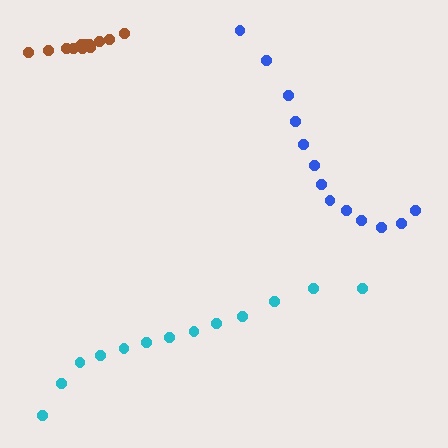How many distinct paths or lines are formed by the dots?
There are 3 distinct paths.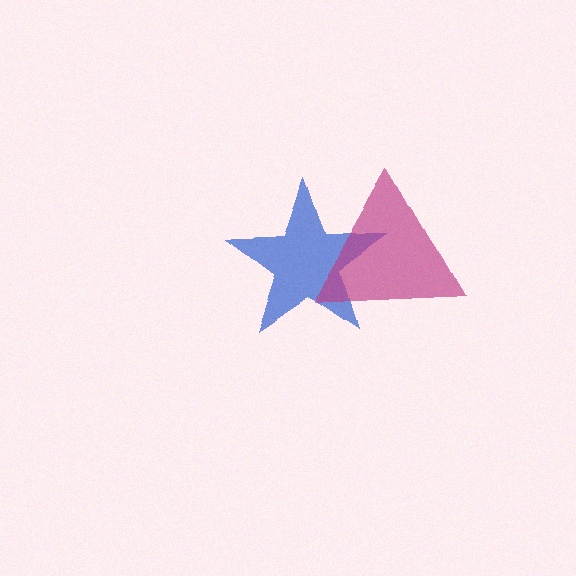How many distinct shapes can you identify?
There are 2 distinct shapes: a blue star, a magenta triangle.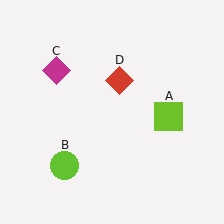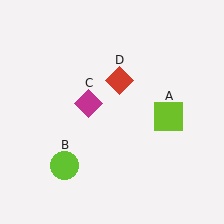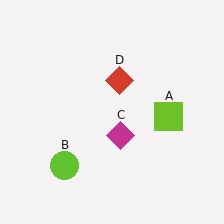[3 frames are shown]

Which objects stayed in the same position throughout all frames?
Lime square (object A) and lime circle (object B) and red diamond (object D) remained stationary.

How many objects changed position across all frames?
1 object changed position: magenta diamond (object C).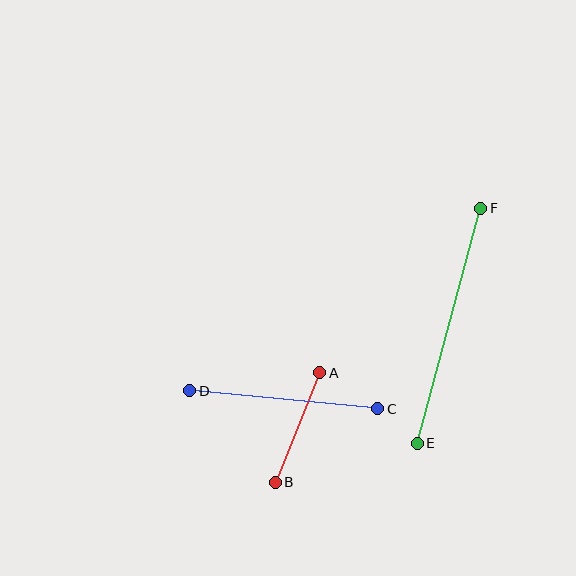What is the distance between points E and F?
The distance is approximately 243 pixels.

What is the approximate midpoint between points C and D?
The midpoint is at approximately (284, 400) pixels.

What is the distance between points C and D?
The distance is approximately 189 pixels.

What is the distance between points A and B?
The distance is approximately 118 pixels.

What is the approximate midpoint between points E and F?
The midpoint is at approximately (449, 326) pixels.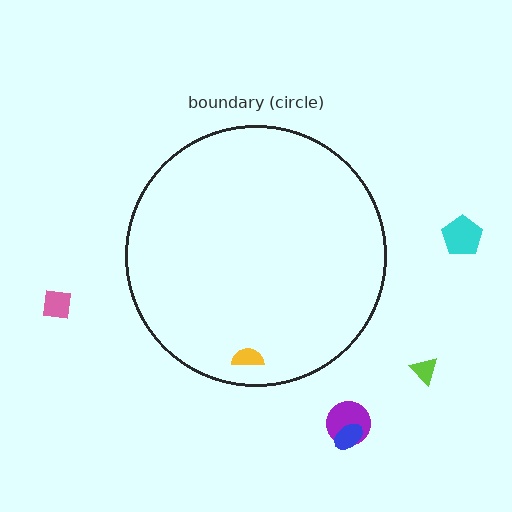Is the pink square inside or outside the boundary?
Outside.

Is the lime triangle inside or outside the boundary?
Outside.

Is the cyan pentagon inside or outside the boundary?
Outside.